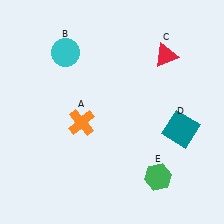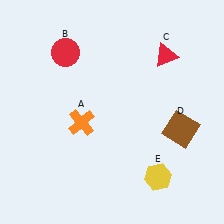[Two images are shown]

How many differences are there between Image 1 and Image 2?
There are 3 differences between the two images.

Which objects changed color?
B changed from cyan to red. D changed from teal to brown. E changed from green to yellow.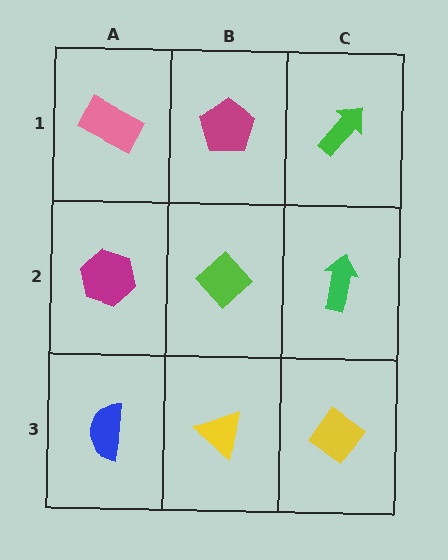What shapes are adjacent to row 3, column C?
A green arrow (row 2, column C), a yellow triangle (row 3, column B).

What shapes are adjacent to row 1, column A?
A magenta hexagon (row 2, column A), a magenta pentagon (row 1, column B).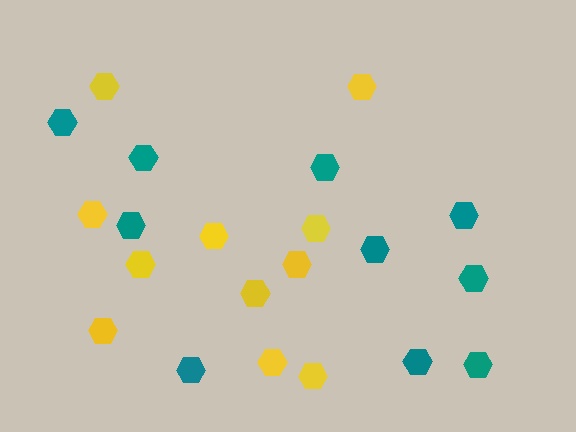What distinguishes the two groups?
There are 2 groups: one group of yellow hexagons (11) and one group of teal hexagons (10).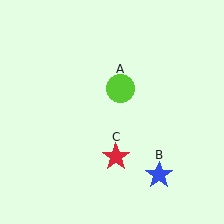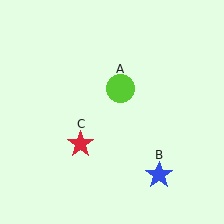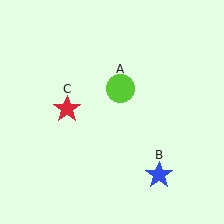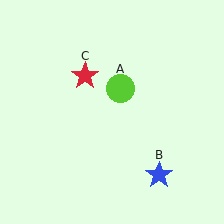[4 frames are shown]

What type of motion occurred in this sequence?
The red star (object C) rotated clockwise around the center of the scene.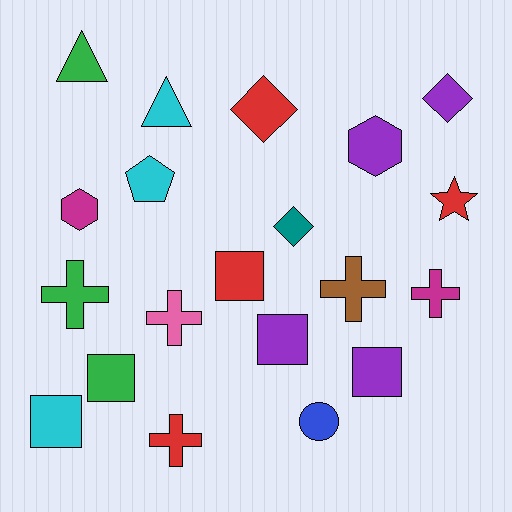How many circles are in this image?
There is 1 circle.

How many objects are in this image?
There are 20 objects.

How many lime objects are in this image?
There are no lime objects.